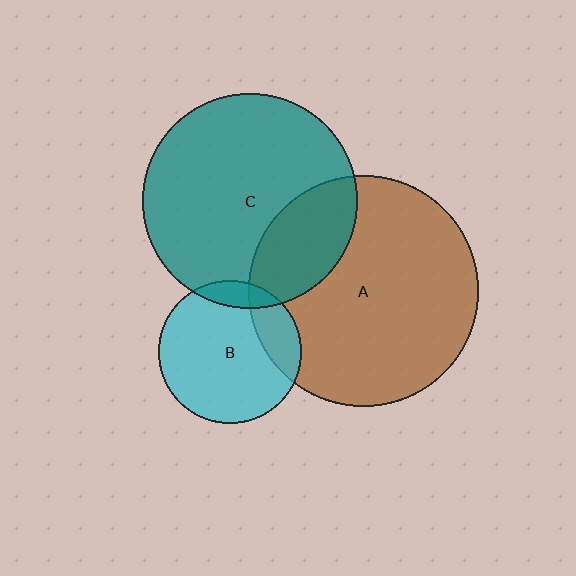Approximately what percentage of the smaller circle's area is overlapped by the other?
Approximately 25%.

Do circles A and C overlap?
Yes.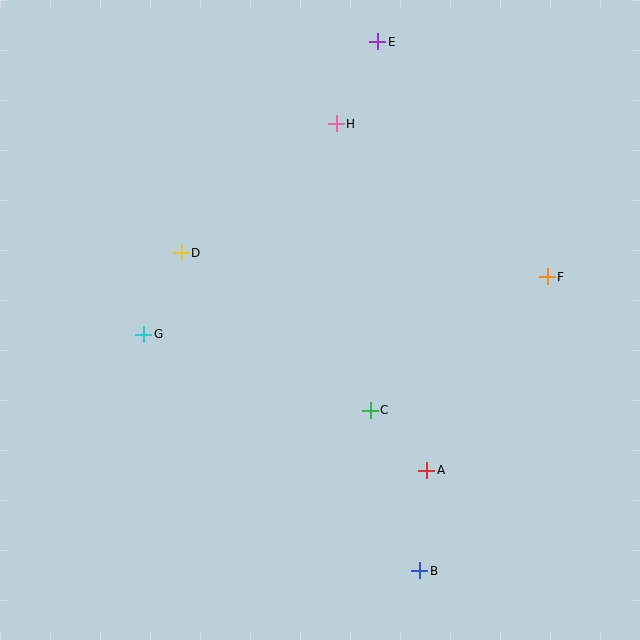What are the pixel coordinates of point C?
Point C is at (370, 410).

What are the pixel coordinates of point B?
Point B is at (420, 571).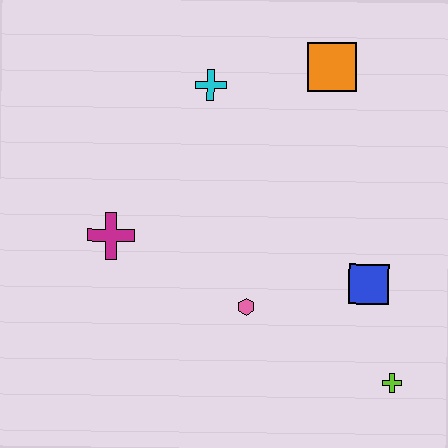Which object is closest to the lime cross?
The blue square is closest to the lime cross.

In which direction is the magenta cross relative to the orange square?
The magenta cross is to the left of the orange square.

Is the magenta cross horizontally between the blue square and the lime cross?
No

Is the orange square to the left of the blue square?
Yes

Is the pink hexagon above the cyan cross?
No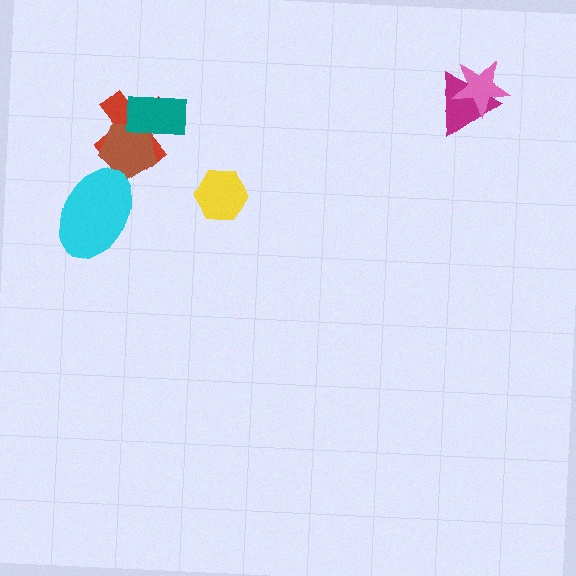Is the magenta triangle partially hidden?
Yes, it is partially covered by another shape.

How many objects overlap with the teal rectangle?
2 objects overlap with the teal rectangle.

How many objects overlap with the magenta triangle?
1 object overlaps with the magenta triangle.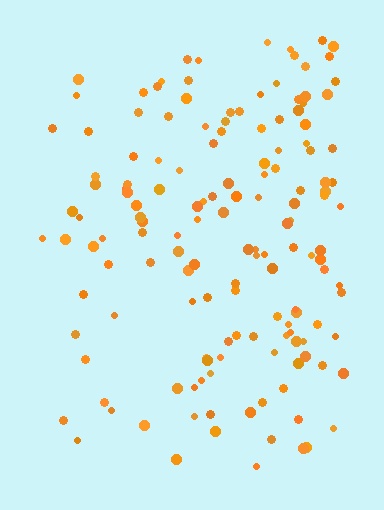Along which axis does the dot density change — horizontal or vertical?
Horizontal.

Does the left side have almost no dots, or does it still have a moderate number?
Still a moderate number, just noticeably fewer than the right.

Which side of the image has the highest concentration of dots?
The right.